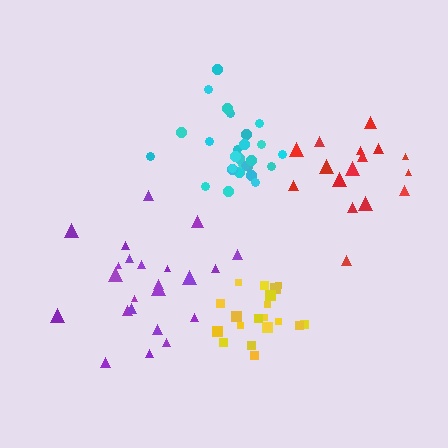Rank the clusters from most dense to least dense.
cyan, yellow, red, purple.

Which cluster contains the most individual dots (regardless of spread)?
Cyan (27).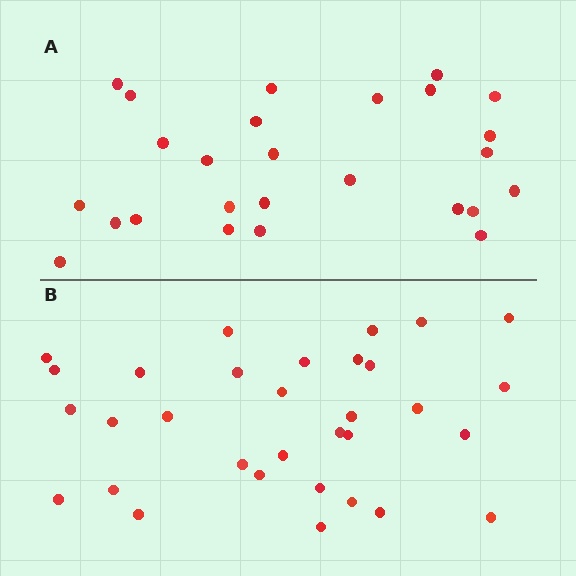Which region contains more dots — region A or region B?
Region B (the bottom region) has more dots.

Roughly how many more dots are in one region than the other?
Region B has about 6 more dots than region A.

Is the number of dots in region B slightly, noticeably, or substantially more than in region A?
Region B has only slightly more — the two regions are fairly close. The ratio is roughly 1.2 to 1.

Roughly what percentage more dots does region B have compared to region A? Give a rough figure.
About 25% more.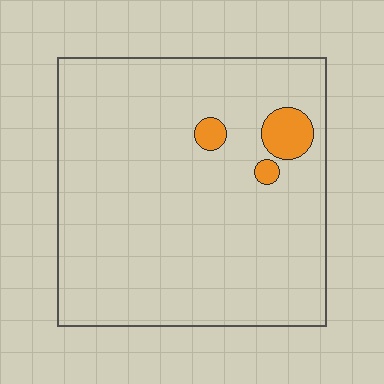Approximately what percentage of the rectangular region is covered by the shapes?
Approximately 5%.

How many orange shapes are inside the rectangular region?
3.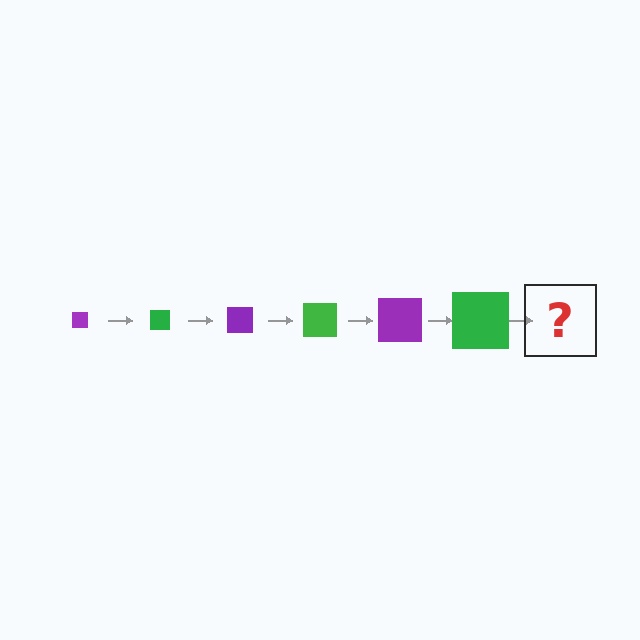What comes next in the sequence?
The next element should be a purple square, larger than the previous one.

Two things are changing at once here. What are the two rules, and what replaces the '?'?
The two rules are that the square grows larger each step and the color cycles through purple and green. The '?' should be a purple square, larger than the previous one.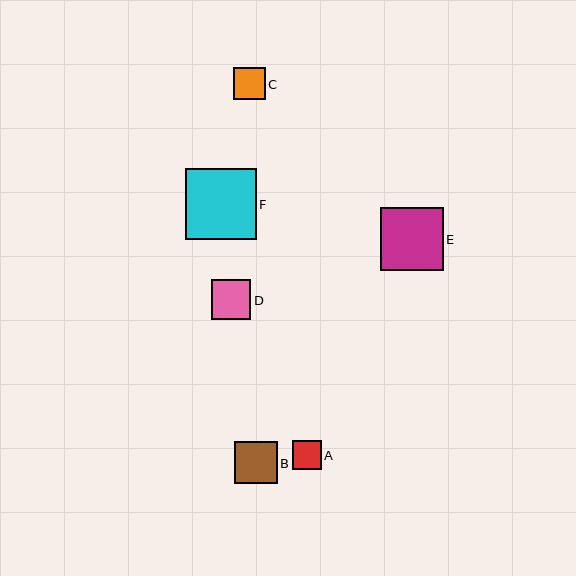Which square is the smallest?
Square A is the smallest with a size of approximately 29 pixels.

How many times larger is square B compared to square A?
Square B is approximately 1.5 times the size of square A.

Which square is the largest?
Square F is the largest with a size of approximately 71 pixels.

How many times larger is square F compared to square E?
Square F is approximately 1.1 times the size of square E.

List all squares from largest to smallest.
From largest to smallest: F, E, B, D, C, A.